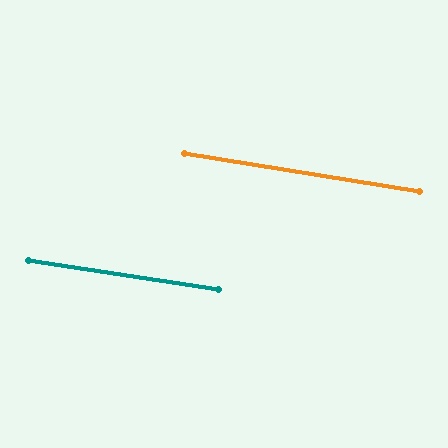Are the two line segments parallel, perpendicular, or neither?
Parallel — their directions differ by only 0.5°.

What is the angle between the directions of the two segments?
Approximately 1 degree.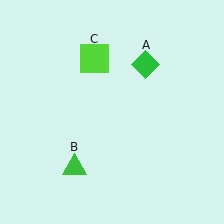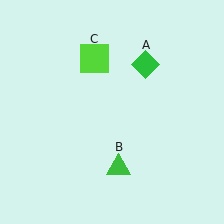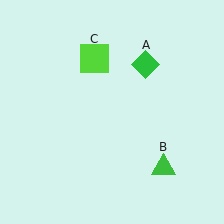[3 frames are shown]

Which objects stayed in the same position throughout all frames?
Green diamond (object A) and lime square (object C) remained stationary.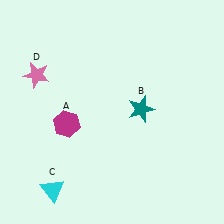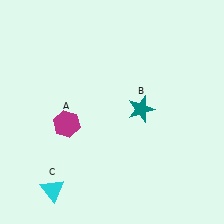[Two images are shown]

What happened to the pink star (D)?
The pink star (D) was removed in Image 2. It was in the top-left area of Image 1.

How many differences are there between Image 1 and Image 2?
There is 1 difference between the two images.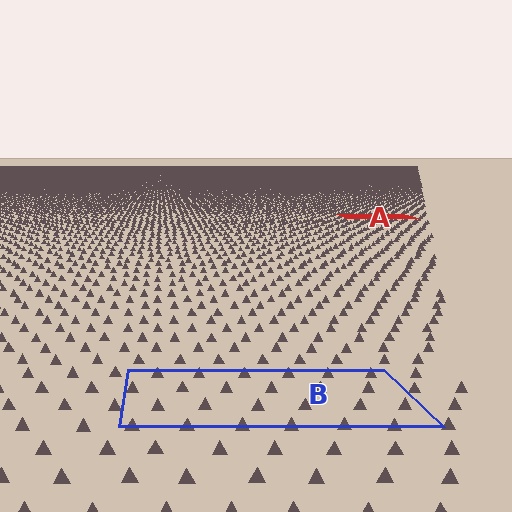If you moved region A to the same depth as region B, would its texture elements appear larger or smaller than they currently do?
They would appear larger. At a closer depth, the same texture elements are projected at a bigger on-screen size.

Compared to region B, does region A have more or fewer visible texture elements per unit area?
Region A has more texture elements per unit area — they are packed more densely because it is farther away.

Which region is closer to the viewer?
Region B is closer. The texture elements there are larger and more spread out.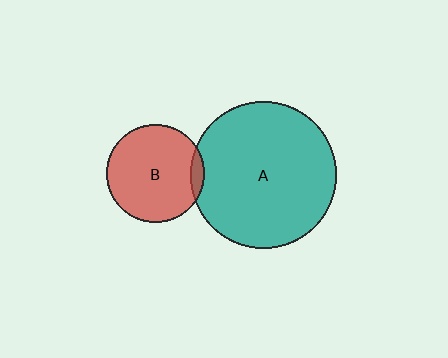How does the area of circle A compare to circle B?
Approximately 2.2 times.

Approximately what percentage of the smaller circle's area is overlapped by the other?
Approximately 5%.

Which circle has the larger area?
Circle A (teal).